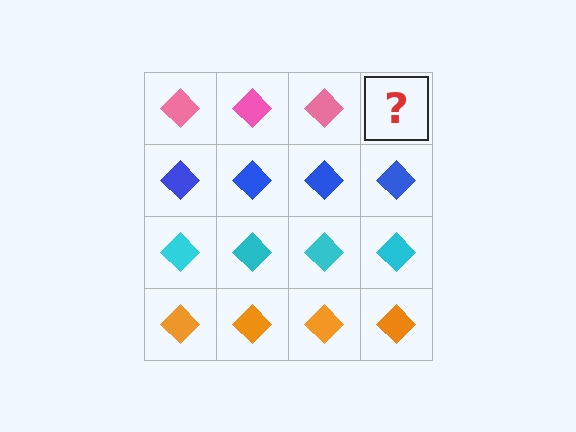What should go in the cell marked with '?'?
The missing cell should contain a pink diamond.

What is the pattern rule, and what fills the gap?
The rule is that each row has a consistent color. The gap should be filled with a pink diamond.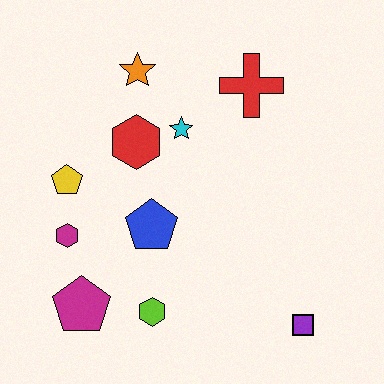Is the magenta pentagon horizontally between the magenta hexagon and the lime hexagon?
Yes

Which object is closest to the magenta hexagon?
The yellow pentagon is closest to the magenta hexagon.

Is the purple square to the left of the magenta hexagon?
No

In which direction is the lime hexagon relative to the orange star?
The lime hexagon is below the orange star.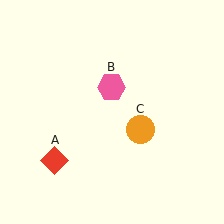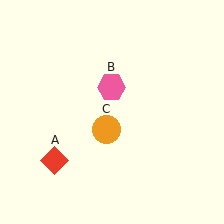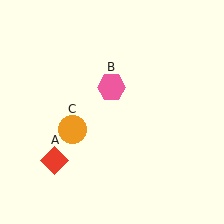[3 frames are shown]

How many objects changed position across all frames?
1 object changed position: orange circle (object C).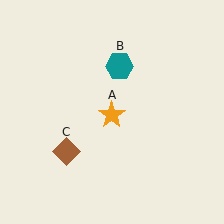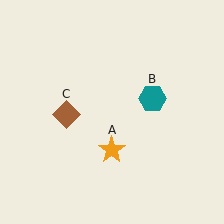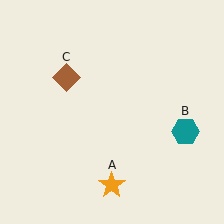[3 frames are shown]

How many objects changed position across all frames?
3 objects changed position: orange star (object A), teal hexagon (object B), brown diamond (object C).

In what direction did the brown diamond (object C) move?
The brown diamond (object C) moved up.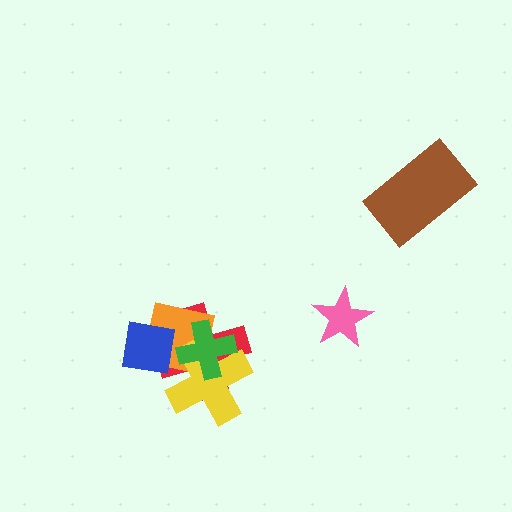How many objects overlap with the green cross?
3 objects overlap with the green cross.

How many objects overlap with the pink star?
0 objects overlap with the pink star.